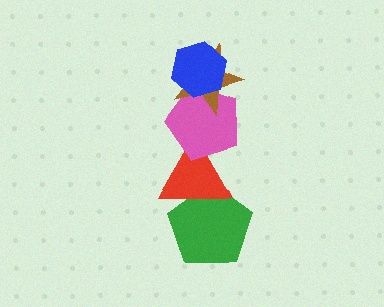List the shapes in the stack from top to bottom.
From top to bottom: the blue hexagon, the brown star, the pink pentagon, the red triangle, the green pentagon.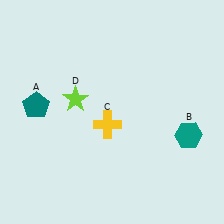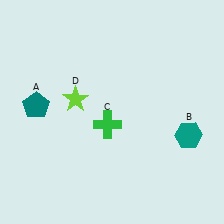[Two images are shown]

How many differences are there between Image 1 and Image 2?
There is 1 difference between the two images.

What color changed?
The cross (C) changed from yellow in Image 1 to green in Image 2.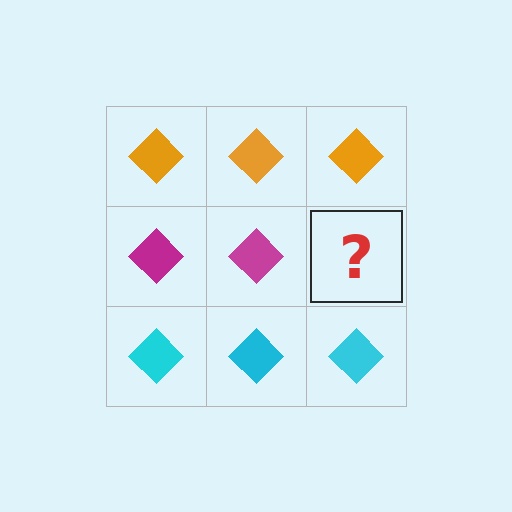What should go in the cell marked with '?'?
The missing cell should contain a magenta diamond.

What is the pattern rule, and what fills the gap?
The rule is that each row has a consistent color. The gap should be filled with a magenta diamond.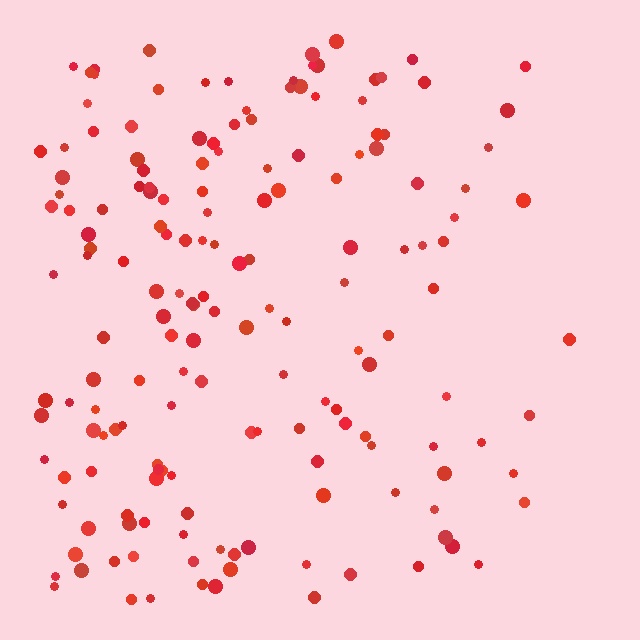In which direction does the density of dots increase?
From right to left, with the left side densest.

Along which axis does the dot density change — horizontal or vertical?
Horizontal.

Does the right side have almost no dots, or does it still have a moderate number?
Still a moderate number, just noticeably fewer than the left.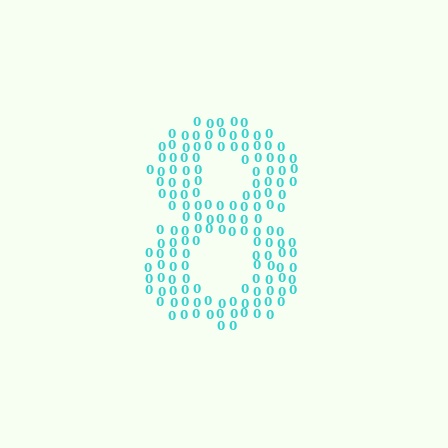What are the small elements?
The small elements are digit 0's.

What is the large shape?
The large shape is the digit 8.